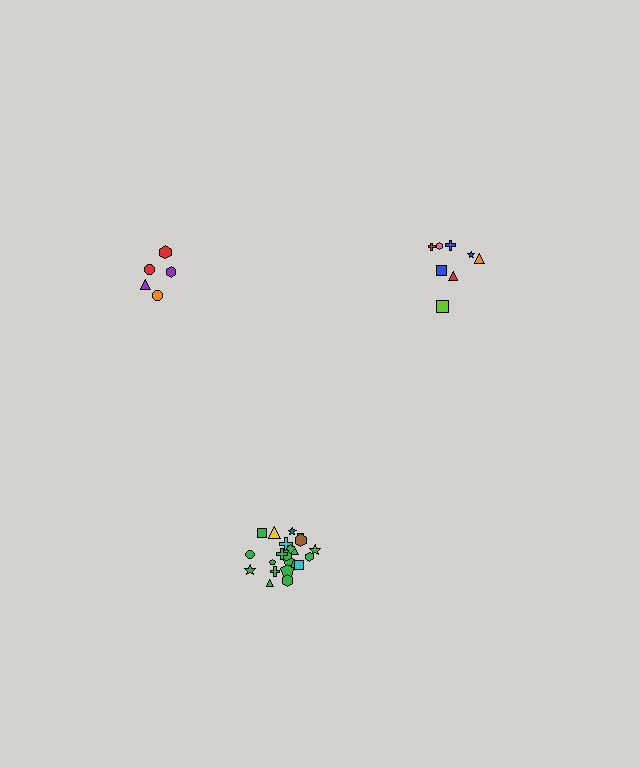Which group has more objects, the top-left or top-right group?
The top-right group.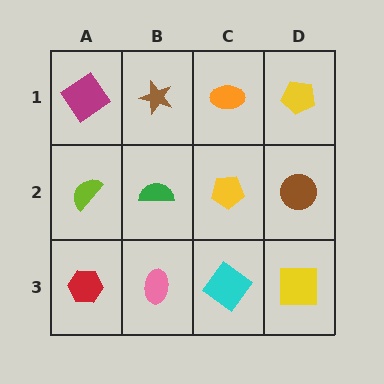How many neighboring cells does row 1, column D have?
2.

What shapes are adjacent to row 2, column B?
A brown star (row 1, column B), a pink ellipse (row 3, column B), a lime semicircle (row 2, column A), a yellow pentagon (row 2, column C).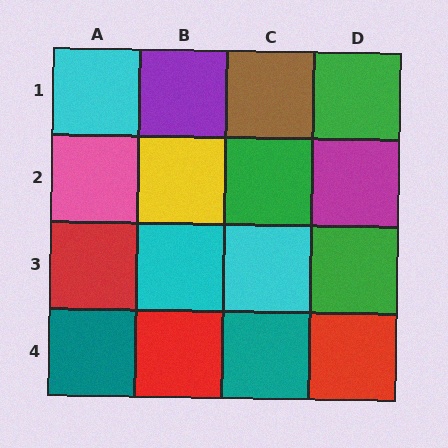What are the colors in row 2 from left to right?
Pink, yellow, green, magenta.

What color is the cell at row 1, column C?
Brown.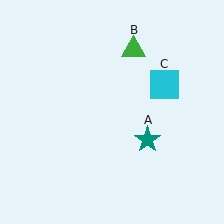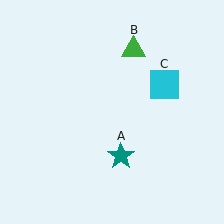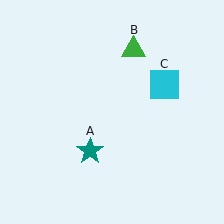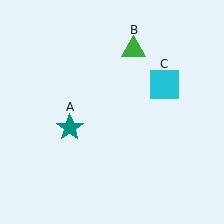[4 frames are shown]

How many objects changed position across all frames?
1 object changed position: teal star (object A).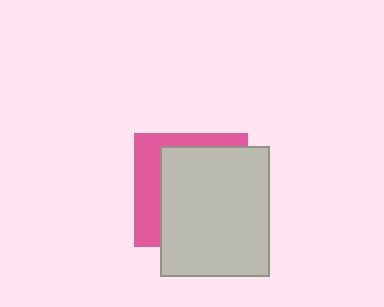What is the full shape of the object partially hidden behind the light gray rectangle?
The partially hidden object is a pink square.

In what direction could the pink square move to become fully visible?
The pink square could move toward the upper-left. That would shift it out from behind the light gray rectangle entirely.